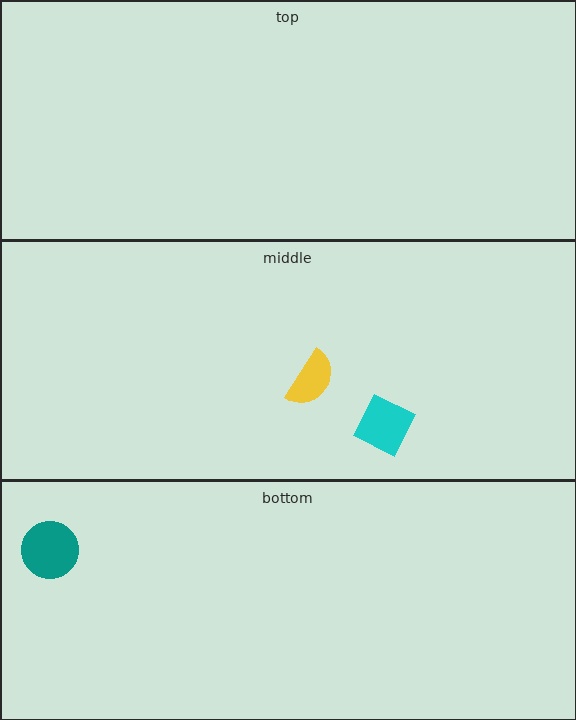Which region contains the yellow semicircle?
The middle region.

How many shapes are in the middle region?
2.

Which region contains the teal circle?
The bottom region.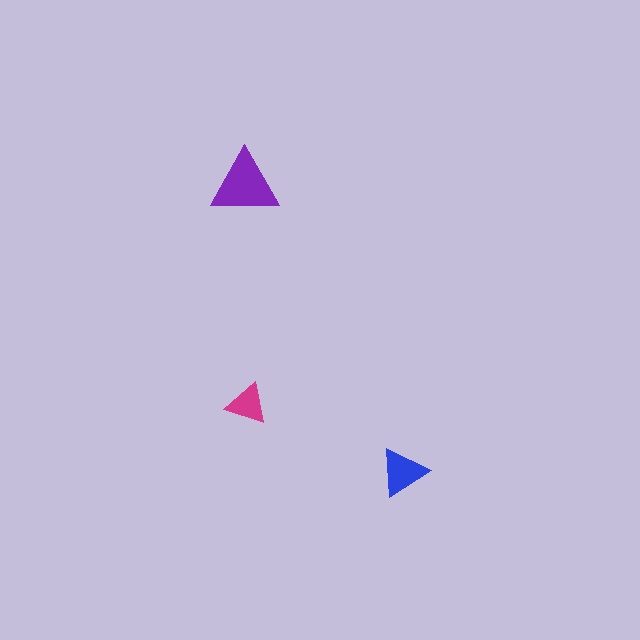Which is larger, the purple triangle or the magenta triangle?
The purple one.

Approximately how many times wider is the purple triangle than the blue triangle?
About 1.5 times wider.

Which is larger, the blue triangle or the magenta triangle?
The blue one.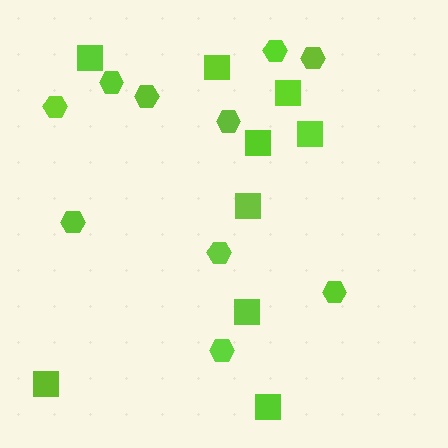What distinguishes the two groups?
There are 2 groups: one group of squares (9) and one group of hexagons (10).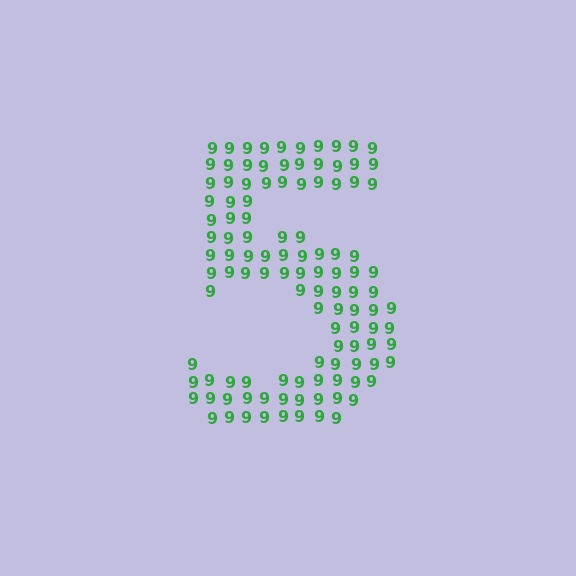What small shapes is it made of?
It is made of small digit 9's.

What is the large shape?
The large shape is the digit 5.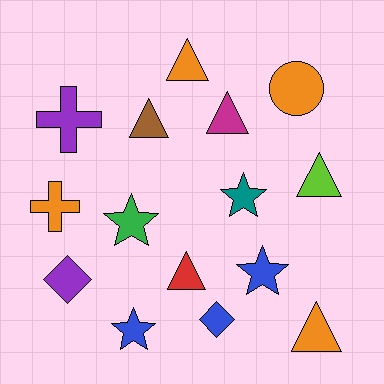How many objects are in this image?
There are 15 objects.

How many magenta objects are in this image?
There is 1 magenta object.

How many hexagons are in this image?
There are no hexagons.